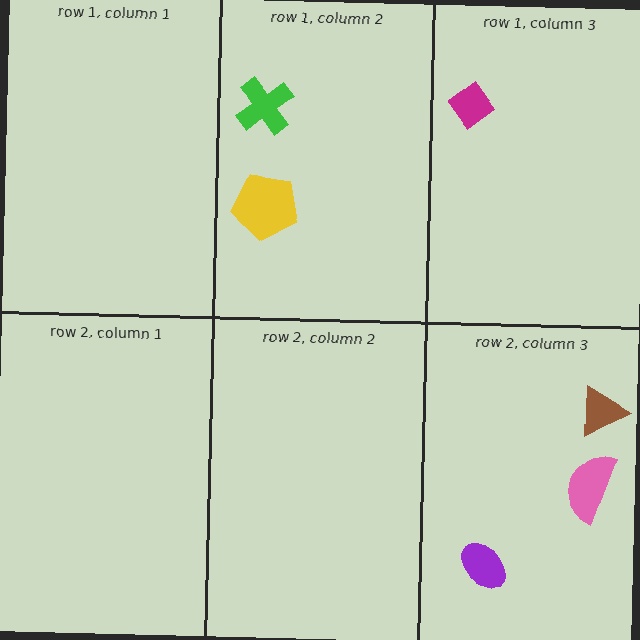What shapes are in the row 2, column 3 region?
The pink semicircle, the purple ellipse, the brown triangle.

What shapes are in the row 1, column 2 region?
The green cross, the yellow pentagon.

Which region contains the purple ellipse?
The row 2, column 3 region.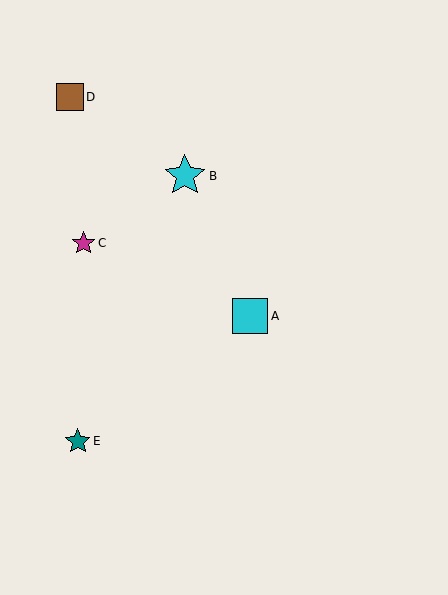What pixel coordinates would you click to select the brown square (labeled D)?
Click at (70, 97) to select the brown square D.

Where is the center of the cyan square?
The center of the cyan square is at (250, 316).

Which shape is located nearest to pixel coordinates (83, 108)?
The brown square (labeled D) at (70, 97) is nearest to that location.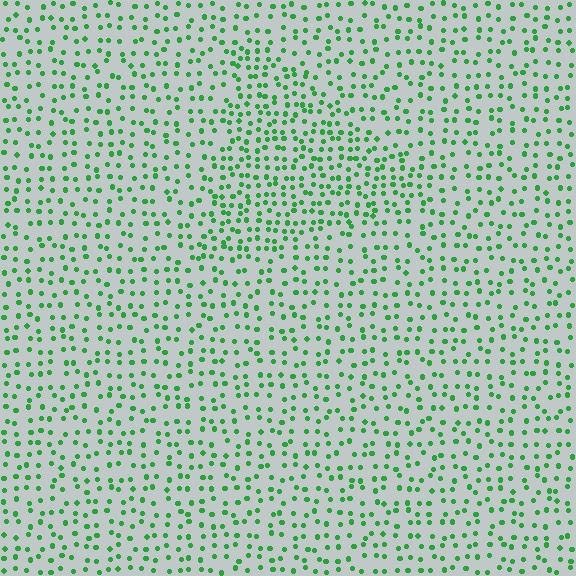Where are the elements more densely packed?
The elements are more densely packed inside the triangle boundary.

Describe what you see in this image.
The image contains small green elements arranged at two different densities. A triangle-shaped region is visible where the elements are more densely packed than the surrounding area.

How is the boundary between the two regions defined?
The boundary is defined by a change in element density (approximately 1.6x ratio). All elements are the same color, size, and shape.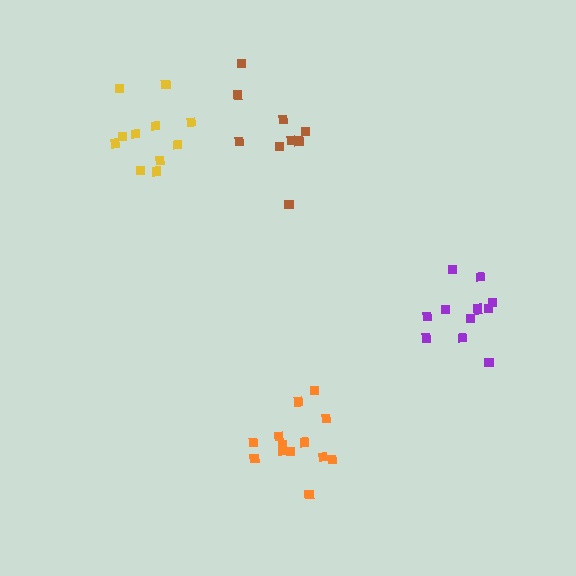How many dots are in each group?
Group 1: 9 dots, Group 2: 13 dots, Group 3: 12 dots, Group 4: 11 dots (45 total).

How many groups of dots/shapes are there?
There are 4 groups.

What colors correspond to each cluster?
The clusters are colored: brown, orange, purple, yellow.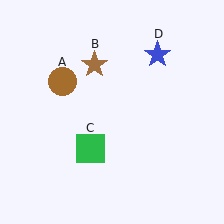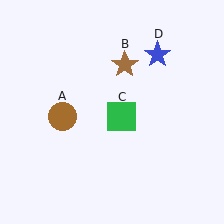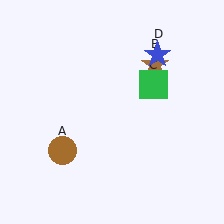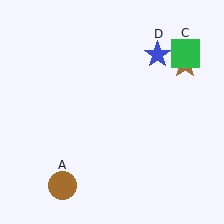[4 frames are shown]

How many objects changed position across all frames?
3 objects changed position: brown circle (object A), brown star (object B), green square (object C).